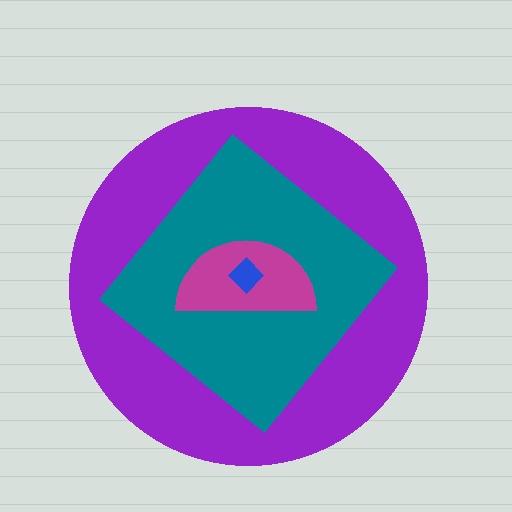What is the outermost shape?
The purple circle.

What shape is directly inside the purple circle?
The teal diamond.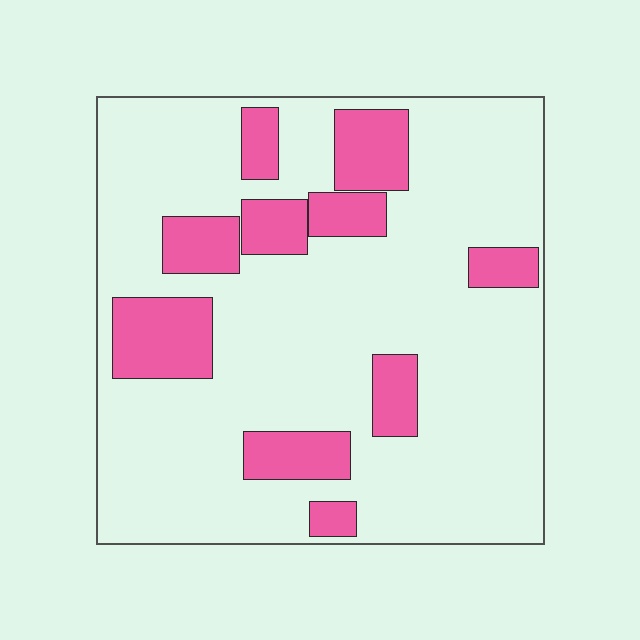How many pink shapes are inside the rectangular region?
10.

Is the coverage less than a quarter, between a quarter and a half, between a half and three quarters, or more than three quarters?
Less than a quarter.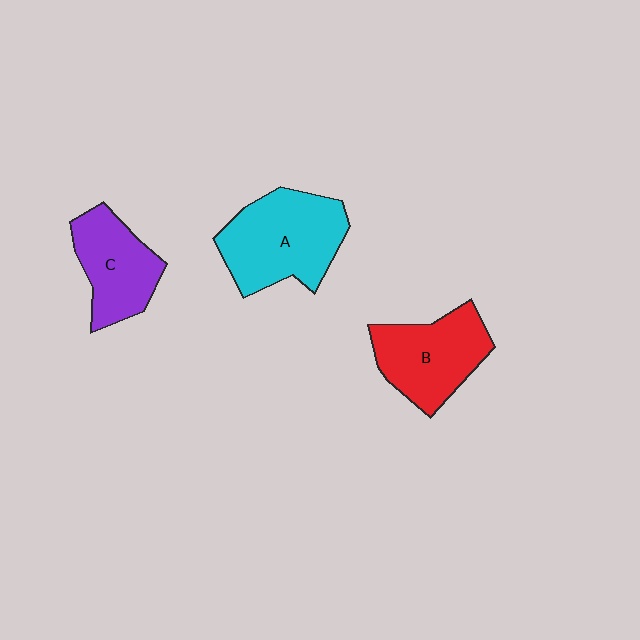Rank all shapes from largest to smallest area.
From largest to smallest: A (cyan), B (red), C (purple).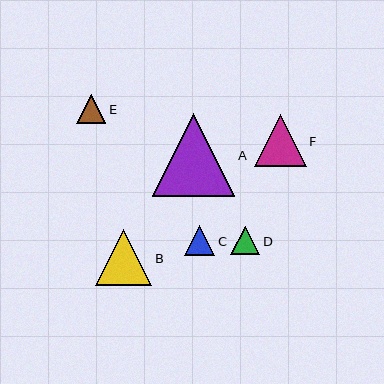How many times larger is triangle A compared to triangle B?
Triangle A is approximately 1.5 times the size of triangle B.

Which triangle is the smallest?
Triangle D is the smallest with a size of approximately 29 pixels.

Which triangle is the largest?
Triangle A is the largest with a size of approximately 83 pixels.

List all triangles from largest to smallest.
From largest to smallest: A, B, F, C, E, D.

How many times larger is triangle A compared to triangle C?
Triangle A is approximately 2.8 times the size of triangle C.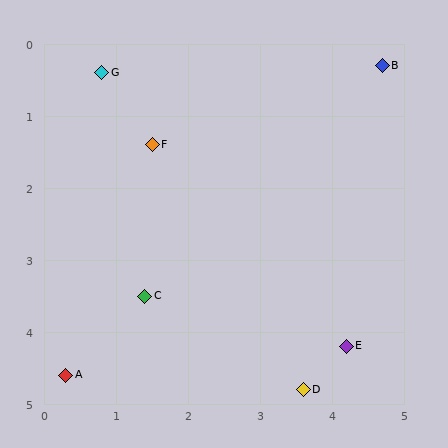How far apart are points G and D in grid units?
Points G and D are about 5.2 grid units apart.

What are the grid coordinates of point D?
Point D is at approximately (3.6, 4.8).